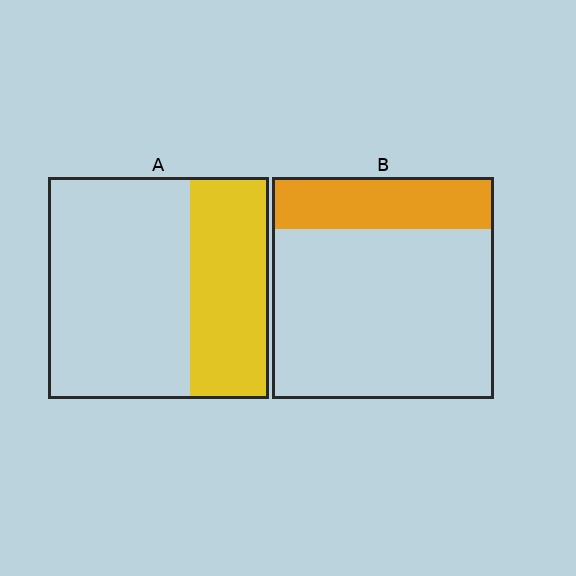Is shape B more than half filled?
No.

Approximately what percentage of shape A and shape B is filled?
A is approximately 35% and B is approximately 25%.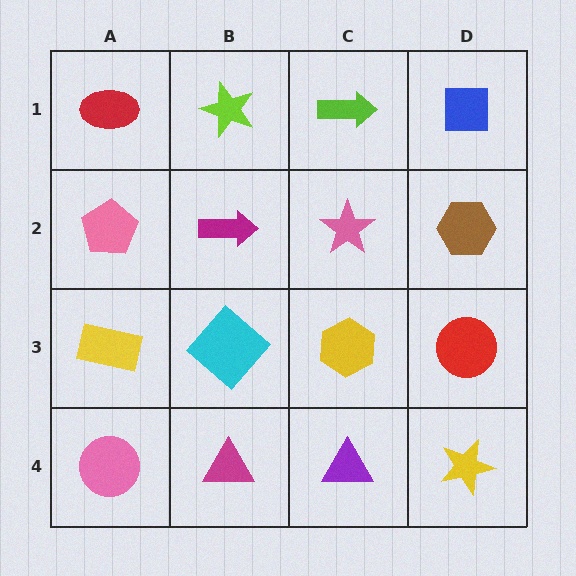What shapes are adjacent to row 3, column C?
A pink star (row 2, column C), a purple triangle (row 4, column C), a cyan diamond (row 3, column B), a red circle (row 3, column D).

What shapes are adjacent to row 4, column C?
A yellow hexagon (row 3, column C), a magenta triangle (row 4, column B), a yellow star (row 4, column D).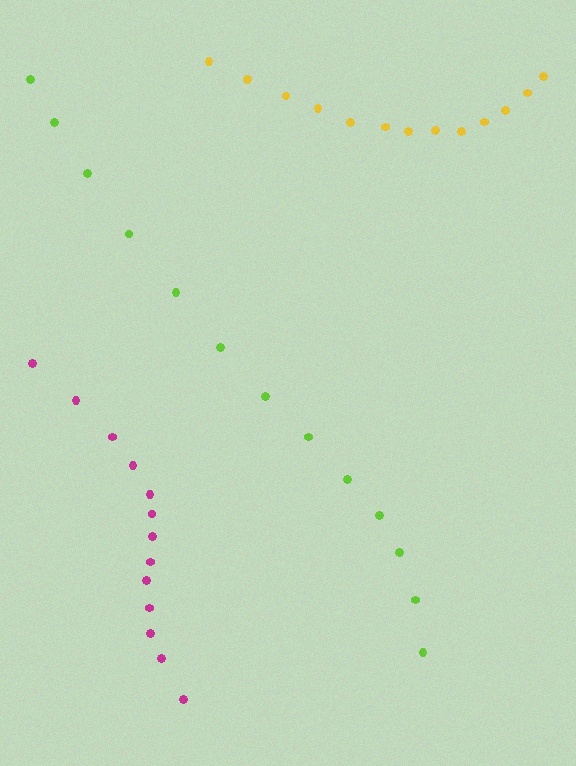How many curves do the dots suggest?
There are 3 distinct paths.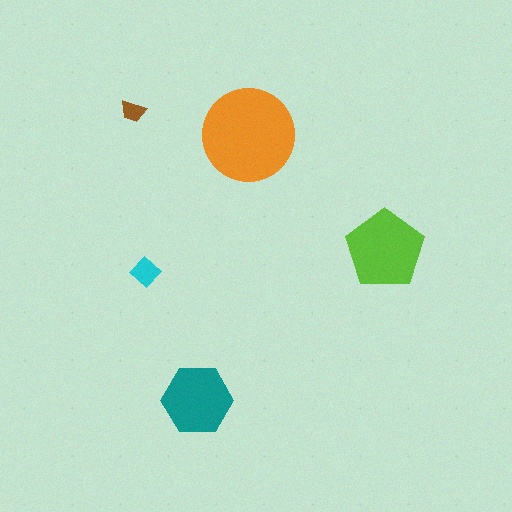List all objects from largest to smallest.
The orange circle, the lime pentagon, the teal hexagon, the cyan diamond, the brown trapezoid.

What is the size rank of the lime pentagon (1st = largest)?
2nd.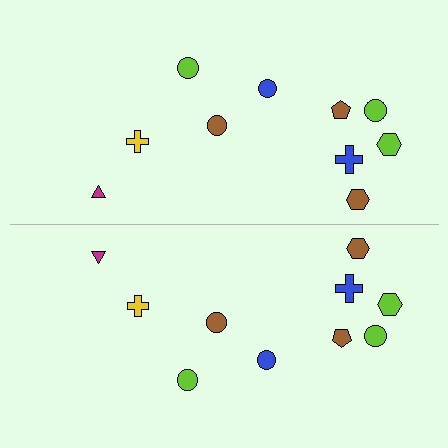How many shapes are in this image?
There are 20 shapes in this image.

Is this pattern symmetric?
Yes, this pattern has bilateral (reflection) symmetry.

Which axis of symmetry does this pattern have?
The pattern has a horizontal axis of symmetry running through the center of the image.